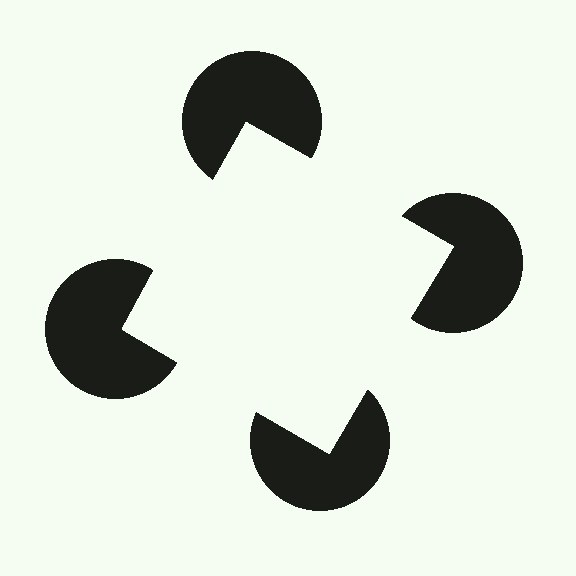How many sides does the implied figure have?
4 sides.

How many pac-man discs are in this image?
There are 4 — one at each vertex of the illusory square.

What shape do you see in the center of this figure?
An illusory square — its edges are inferred from the aligned wedge cuts in the pac-man discs, not physically drawn.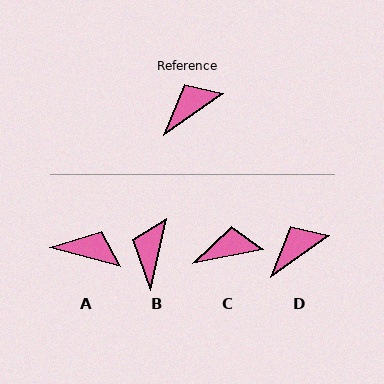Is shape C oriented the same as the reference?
No, it is off by about 24 degrees.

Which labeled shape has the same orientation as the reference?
D.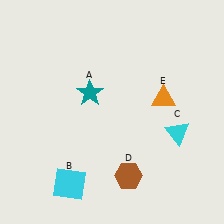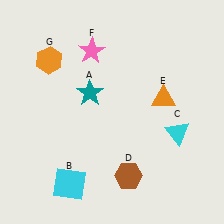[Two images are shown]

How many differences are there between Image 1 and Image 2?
There are 2 differences between the two images.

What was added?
A pink star (F), an orange hexagon (G) were added in Image 2.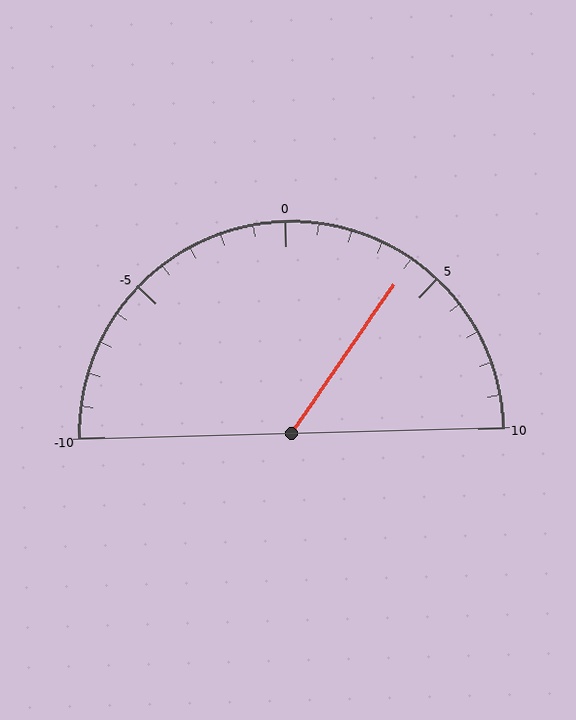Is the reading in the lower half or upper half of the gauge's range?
The reading is in the upper half of the range (-10 to 10).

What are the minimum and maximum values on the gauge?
The gauge ranges from -10 to 10.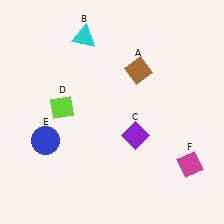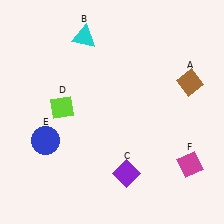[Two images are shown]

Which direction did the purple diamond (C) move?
The purple diamond (C) moved down.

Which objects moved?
The objects that moved are: the brown diamond (A), the purple diamond (C).